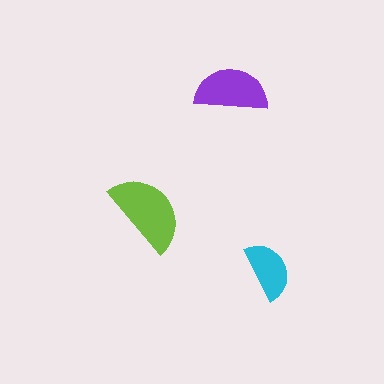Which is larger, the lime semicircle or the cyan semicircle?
The lime one.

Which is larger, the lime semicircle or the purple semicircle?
The lime one.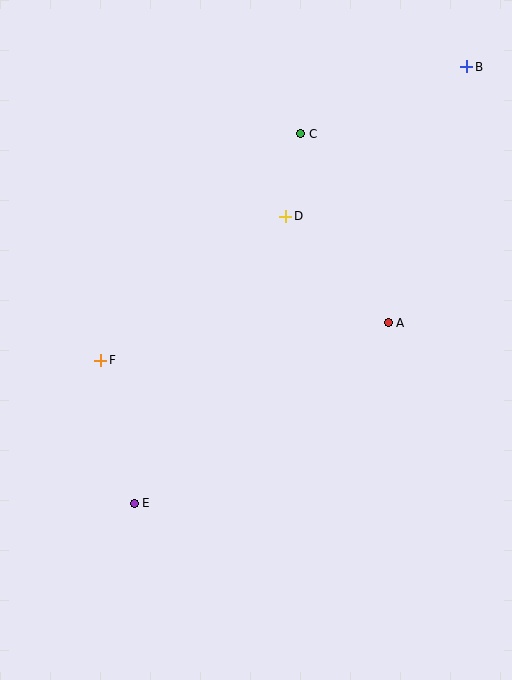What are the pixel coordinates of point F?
Point F is at (101, 360).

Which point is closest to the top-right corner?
Point B is closest to the top-right corner.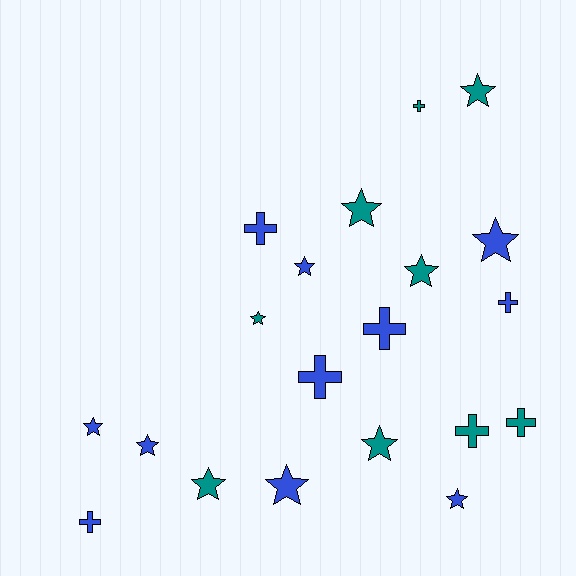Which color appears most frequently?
Blue, with 11 objects.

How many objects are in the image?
There are 20 objects.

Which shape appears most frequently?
Star, with 12 objects.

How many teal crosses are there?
There are 3 teal crosses.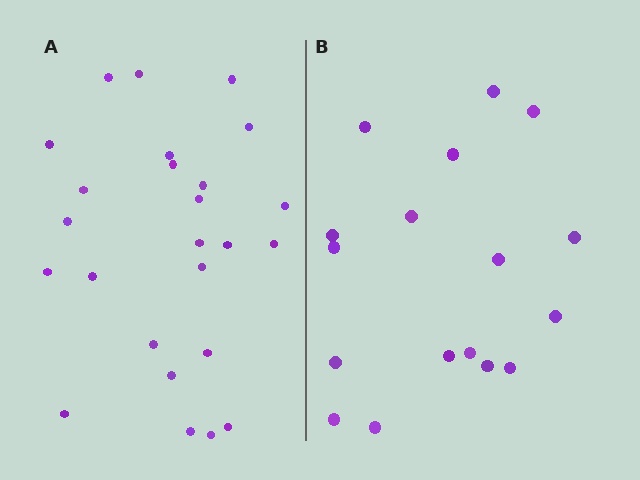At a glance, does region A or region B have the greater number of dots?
Region A (the left region) has more dots.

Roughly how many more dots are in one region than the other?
Region A has roughly 8 or so more dots than region B.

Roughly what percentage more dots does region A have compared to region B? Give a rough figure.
About 45% more.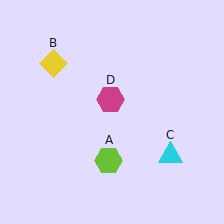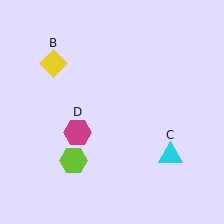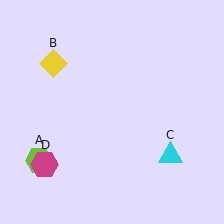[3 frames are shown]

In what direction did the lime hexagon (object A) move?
The lime hexagon (object A) moved left.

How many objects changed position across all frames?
2 objects changed position: lime hexagon (object A), magenta hexagon (object D).